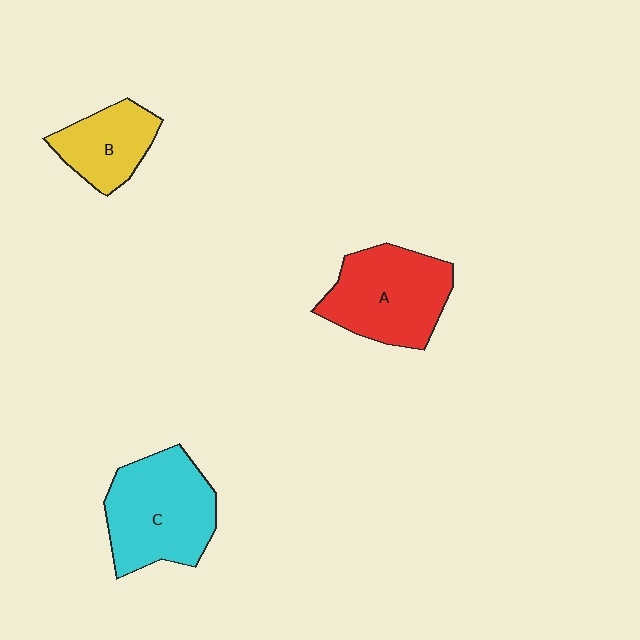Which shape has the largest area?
Shape C (cyan).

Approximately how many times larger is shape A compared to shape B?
Approximately 1.6 times.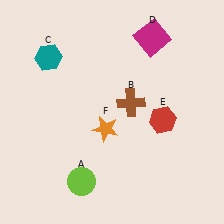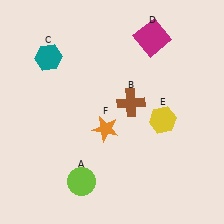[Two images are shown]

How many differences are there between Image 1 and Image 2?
There is 1 difference between the two images.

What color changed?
The hexagon (E) changed from red in Image 1 to yellow in Image 2.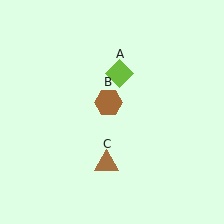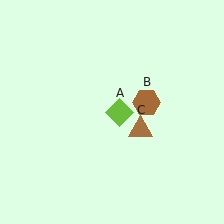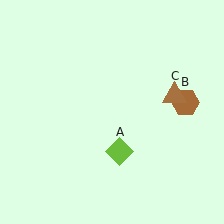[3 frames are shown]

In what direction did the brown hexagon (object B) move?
The brown hexagon (object B) moved right.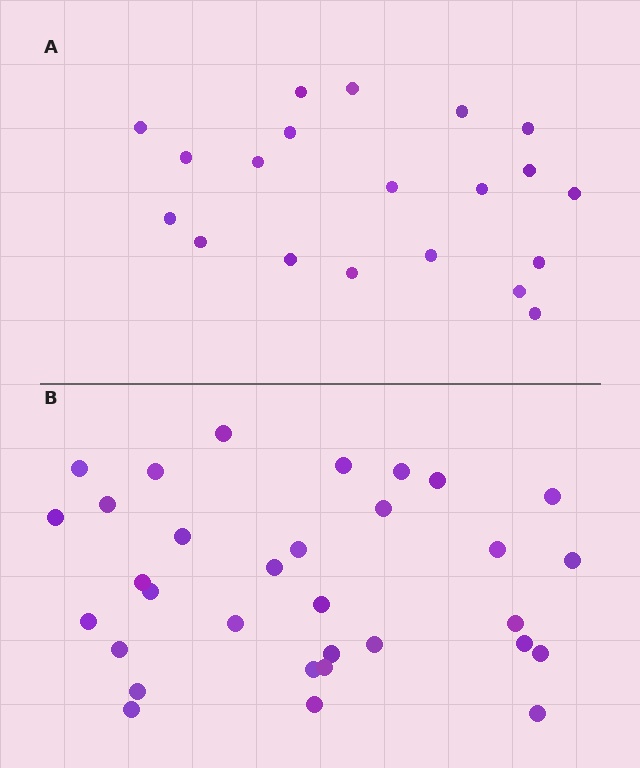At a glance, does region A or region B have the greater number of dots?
Region B (the bottom region) has more dots.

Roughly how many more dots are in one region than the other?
Region B has roughly 12 or so more dots than region A.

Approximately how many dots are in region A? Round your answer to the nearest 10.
About 20 dots.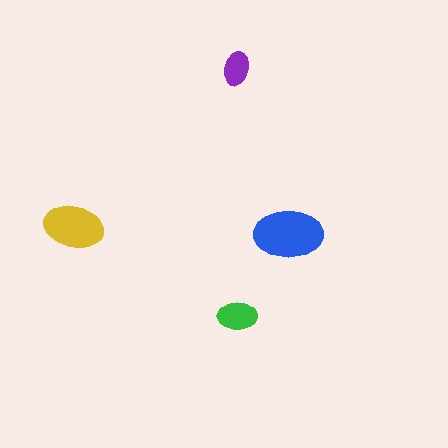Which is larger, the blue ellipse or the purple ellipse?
The blue one.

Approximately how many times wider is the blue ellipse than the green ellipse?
About 1.5 times wider.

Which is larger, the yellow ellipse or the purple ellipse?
The yellow one.